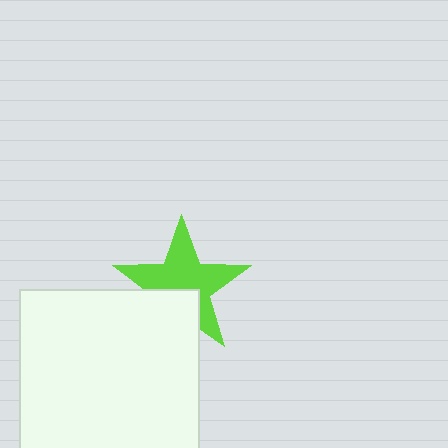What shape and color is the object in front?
The object in front is a white square.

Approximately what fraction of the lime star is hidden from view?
Roughly 31% of the lime star is hidden behind the white square.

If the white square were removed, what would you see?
You would see the complete lime star.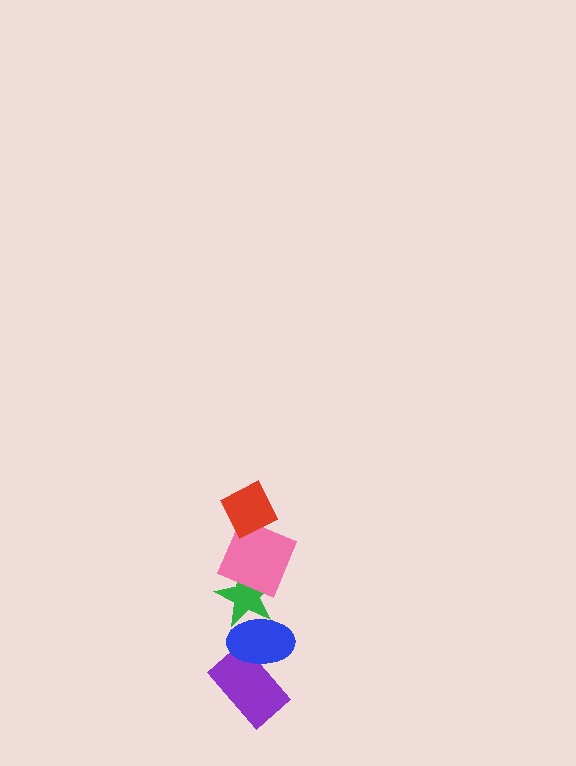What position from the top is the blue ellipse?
The blue ellipse is 4th from the top.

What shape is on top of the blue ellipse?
The green star is on top of the blue ellipse.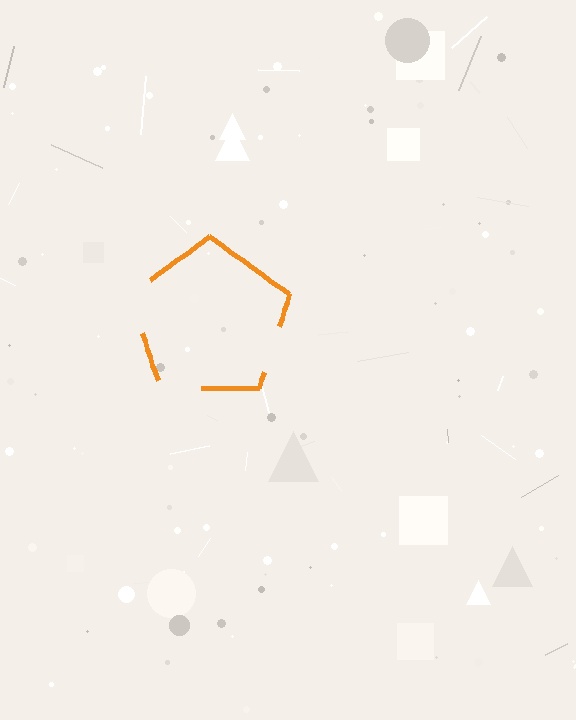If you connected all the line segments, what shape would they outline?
They would outline a pentagon.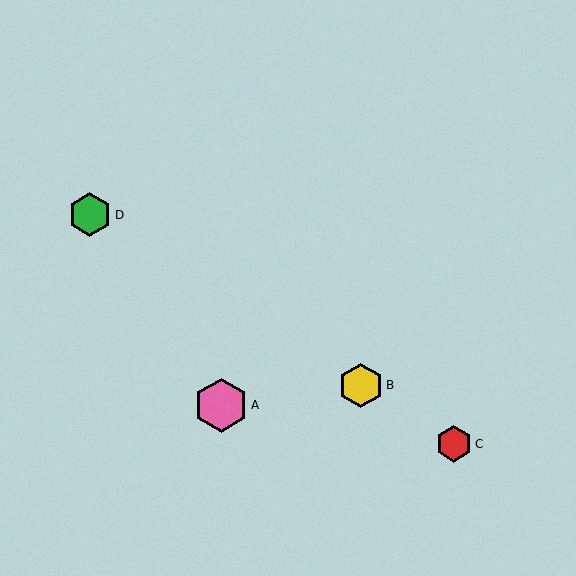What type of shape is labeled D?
Shape D is a green hexagon.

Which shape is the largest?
The pink hexagon (labeled A) is the largest.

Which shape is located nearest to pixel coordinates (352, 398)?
The yellow hexagon (labeled B) at (361, 385) is nearest to that location.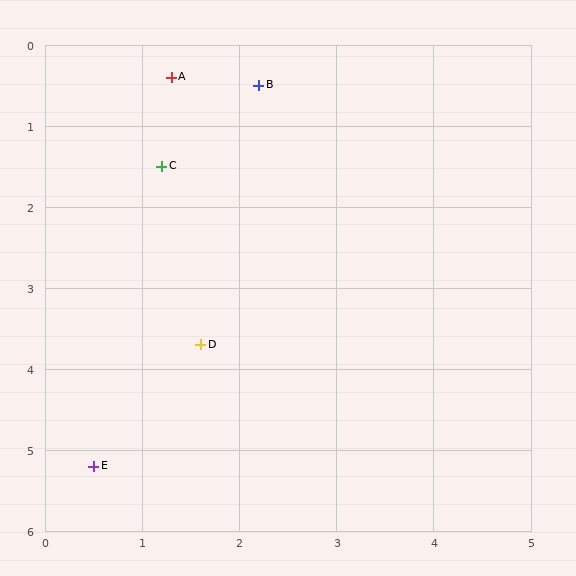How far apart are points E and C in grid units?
Points E and C are about 3.8 grid units apart.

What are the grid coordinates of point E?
Point E is at approximately (0.5, 5.2).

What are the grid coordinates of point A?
Point A is at approximately (1.3, 0.4).